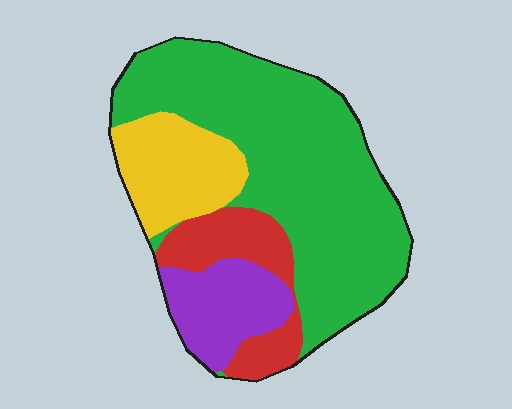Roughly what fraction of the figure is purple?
Purple takes up less than a quarter of the figure.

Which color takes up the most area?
Green, at roughly 55%.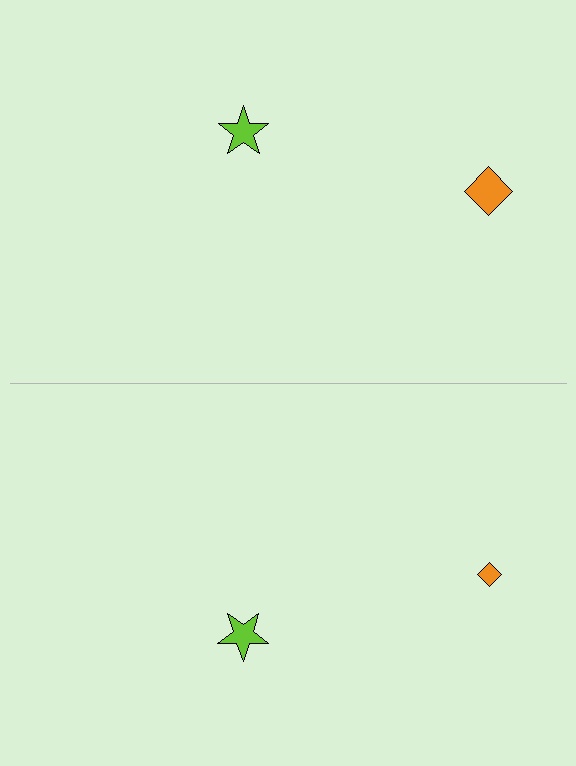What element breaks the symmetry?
The orange diamond on the bottom side has a different size than its mirror counterpart.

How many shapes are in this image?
There are 4 shapes in this image.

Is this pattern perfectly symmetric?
No, the pattern is not perfectly symmetric. The orange diamond on the bottom side has a different size than its mirror counterpart.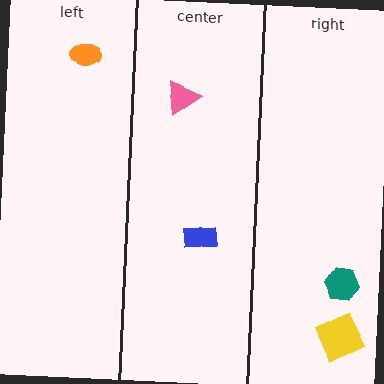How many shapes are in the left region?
1.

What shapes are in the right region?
The teal hexagon, the yellow square.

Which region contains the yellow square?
The right region.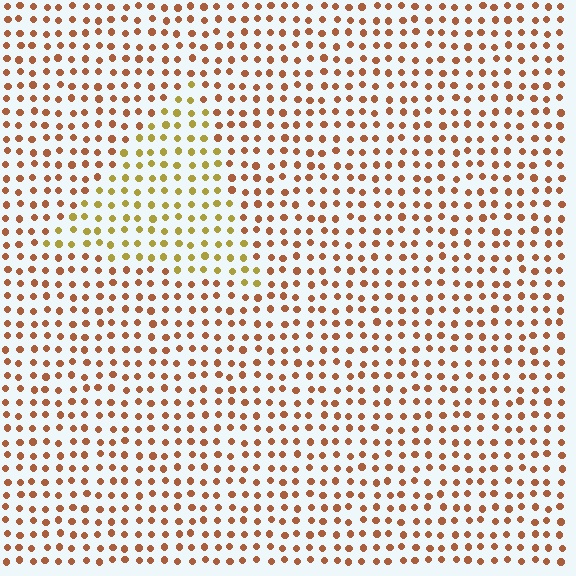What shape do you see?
I see a triangle.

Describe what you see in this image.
The image is filled with small brown elements in a uniform arrangement. A triangle-shaped region is visible where the elements are tinted to a slightly different hue, forming a subtle color boundary.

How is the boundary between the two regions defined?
The boundary is defined purely by a slight shift in hue (about 35 degrees). Spacing, size, and orientation are identical on both sides.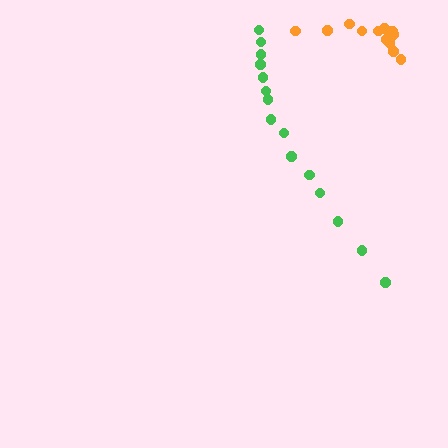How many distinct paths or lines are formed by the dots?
There are 2 distinct paths.